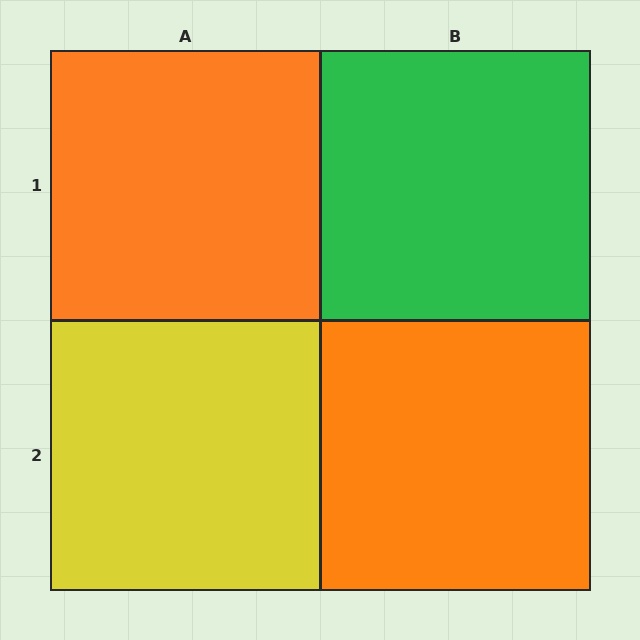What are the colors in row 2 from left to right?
Yellow, orange.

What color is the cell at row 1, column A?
Orange.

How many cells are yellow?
1 cell is yellow.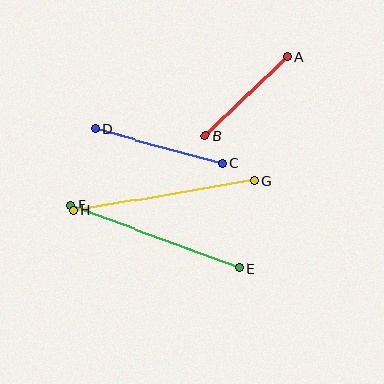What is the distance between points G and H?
The distance is approximately 184 pixels.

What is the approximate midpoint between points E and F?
The midpoint is at approximately (155, 237) pixels.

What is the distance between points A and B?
The distance is approximately 114 pixels.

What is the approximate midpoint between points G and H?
The midpoint is at approximately (164, 195) pixels.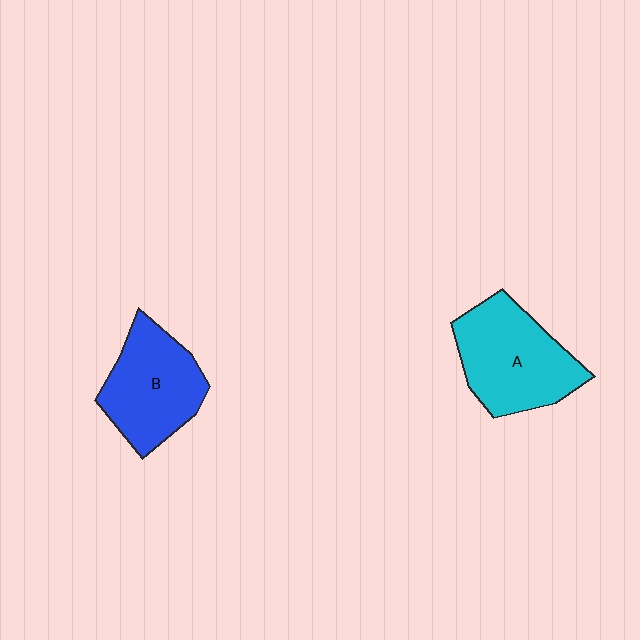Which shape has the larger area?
Shape A (cyan).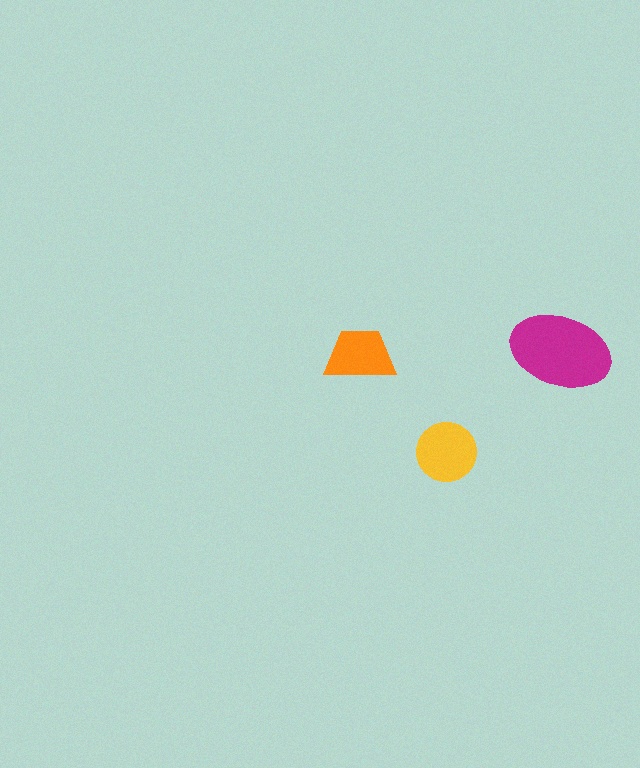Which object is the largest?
The magenta ellipse.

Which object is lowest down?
The yellow circle is bottommost.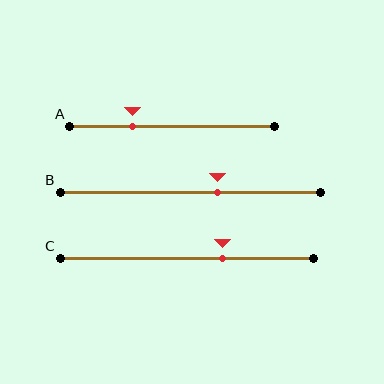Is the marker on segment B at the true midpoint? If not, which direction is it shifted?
No, the marker on segment B is shifted to the right by about 10% of the segment length.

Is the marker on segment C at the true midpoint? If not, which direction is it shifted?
No, the marker on segment C is shifted to the right by about 14% of the segment length.